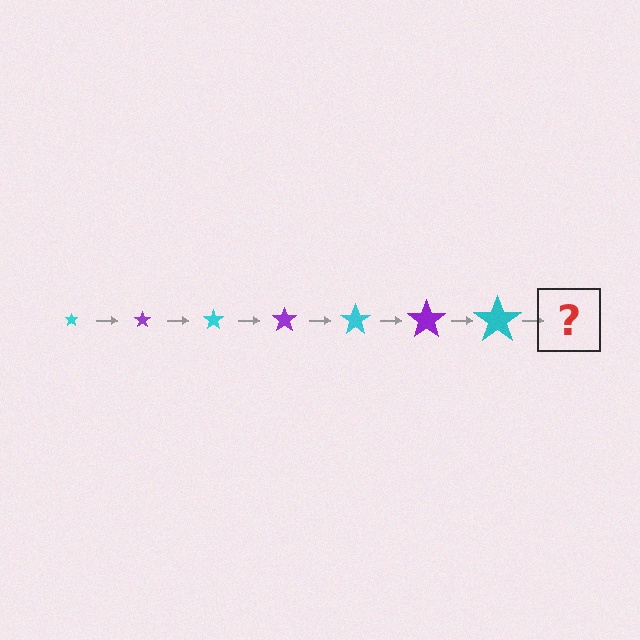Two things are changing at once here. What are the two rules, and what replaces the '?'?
The two rules are that the star grows larger each step and the color cycles through cyan and purple. The '?' should be a purple star, larger than the previous one.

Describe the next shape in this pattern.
It should be a purple star, larger than the previous one.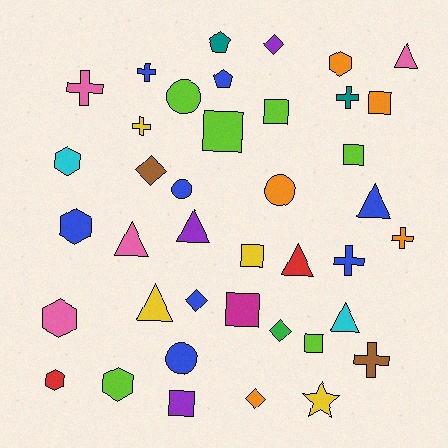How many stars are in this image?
There is 1 star.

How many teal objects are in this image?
There are 2 teal objects.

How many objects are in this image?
There are 40 objects.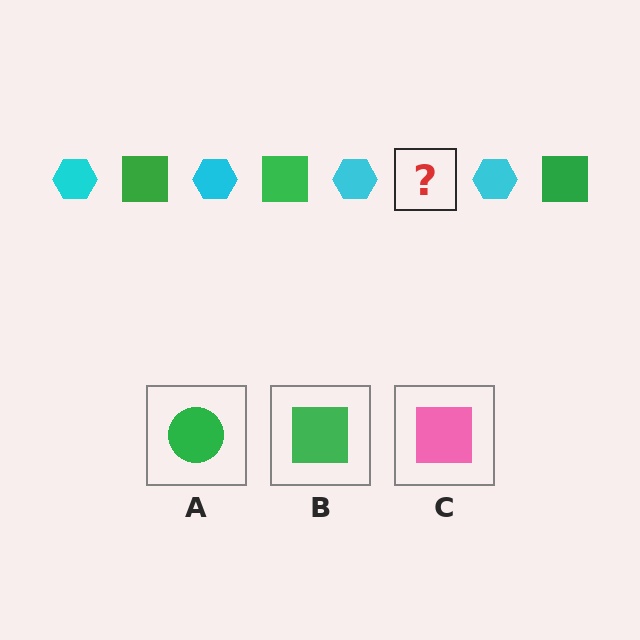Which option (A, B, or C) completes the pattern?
B.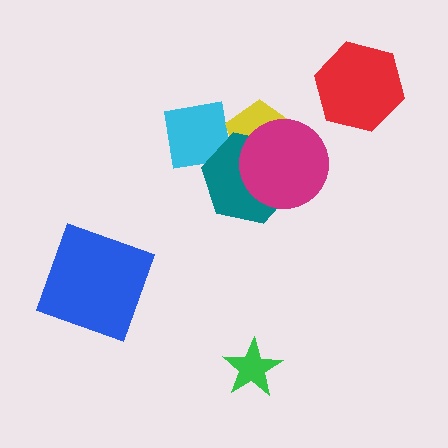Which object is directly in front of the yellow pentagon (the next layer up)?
The teal hexagon is directly in front of the yellow pentagon.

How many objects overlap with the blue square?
0 objects overlap with the blue square.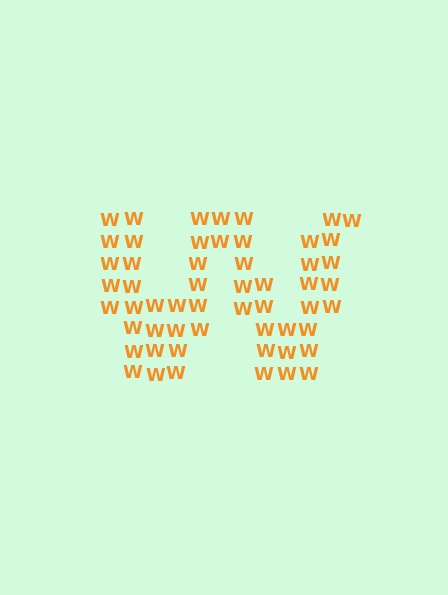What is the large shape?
The large shape is the letter W.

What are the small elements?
The small elements are letter W's.